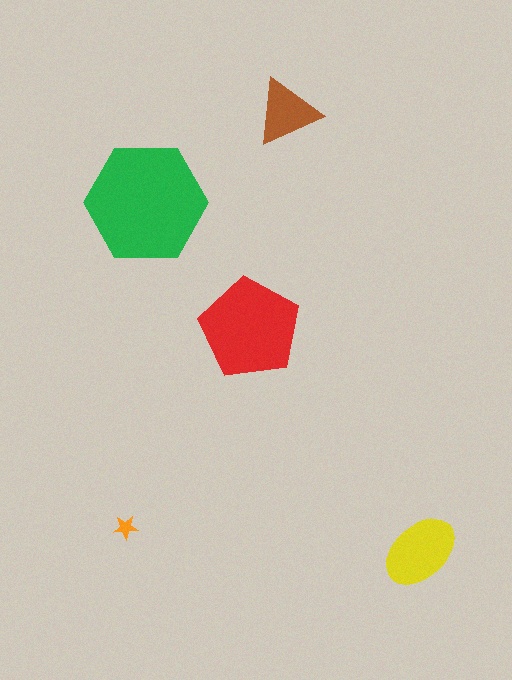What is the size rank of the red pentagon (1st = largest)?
2nd.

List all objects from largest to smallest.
The green hexagon, the red pentagon, the yellow ellipse, the brown triangle, the orange star.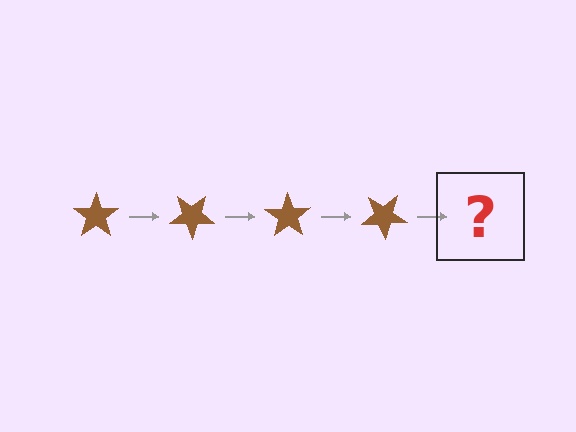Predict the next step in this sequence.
The next step is a brown star rotated 140 degrees.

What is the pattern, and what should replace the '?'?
The pattern is that the star rotates 35 degrees each step. The '?' should be a brown star rotated 140 degrees.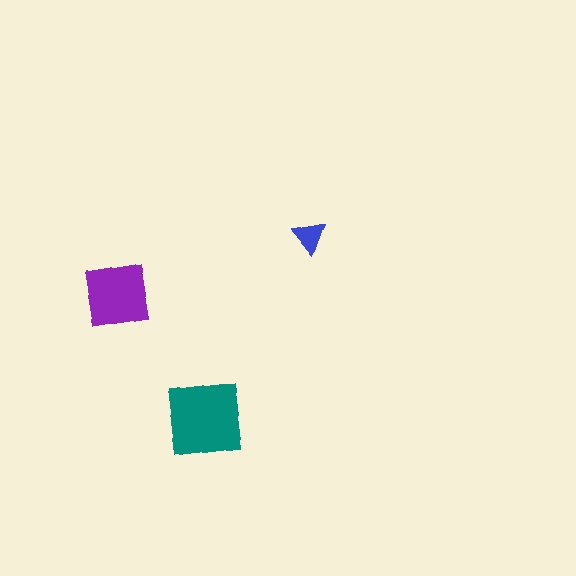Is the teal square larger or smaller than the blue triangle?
Larger.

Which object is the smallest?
The blue triangle.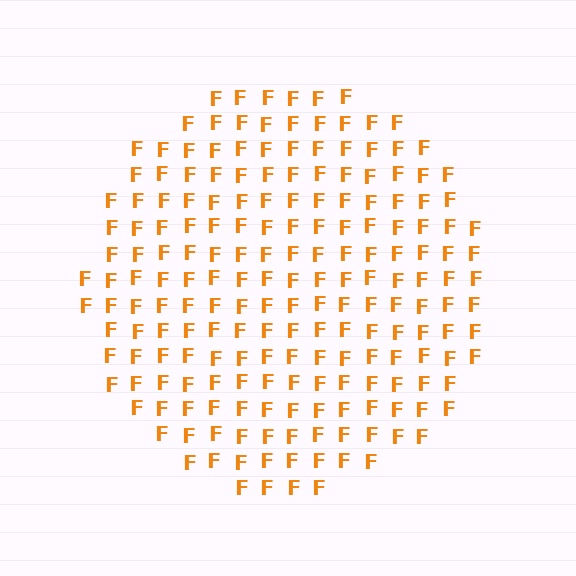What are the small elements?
The small elements are letter F's.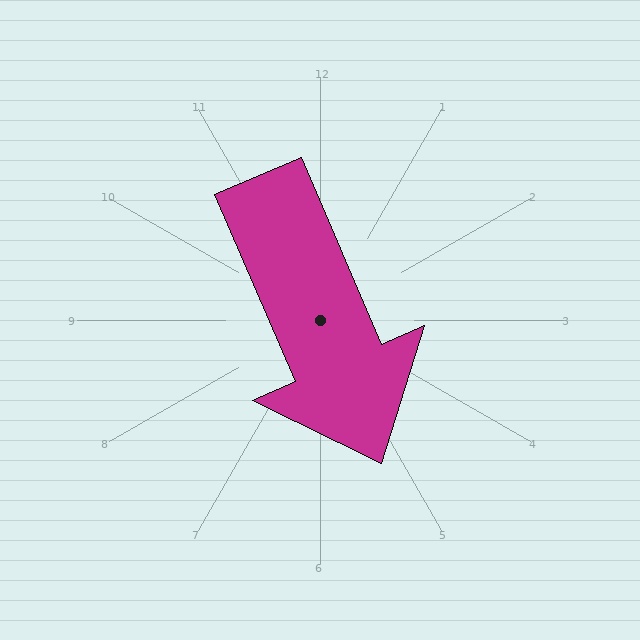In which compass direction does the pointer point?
Southeast.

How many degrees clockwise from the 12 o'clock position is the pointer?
Approximately 157 degrees.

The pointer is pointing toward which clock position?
Roughly 5 o'clock.